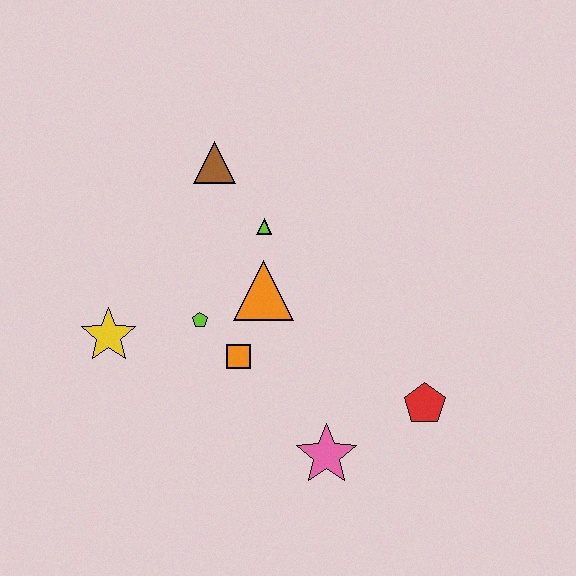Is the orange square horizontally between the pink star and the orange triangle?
No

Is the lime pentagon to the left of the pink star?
Yes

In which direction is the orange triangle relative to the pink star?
The orange triangle is above the pink star.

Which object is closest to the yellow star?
The lime pentagon is closest to the yellow star.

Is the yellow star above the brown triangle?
No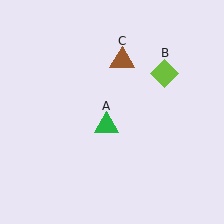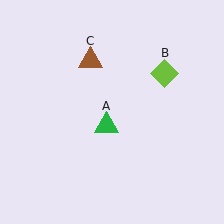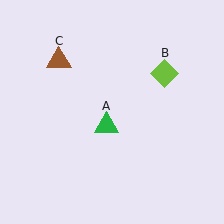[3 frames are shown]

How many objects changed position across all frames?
1 object changed position: brown triangle (object C).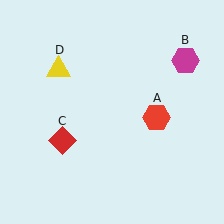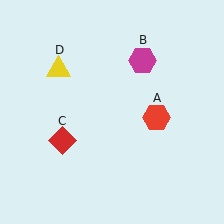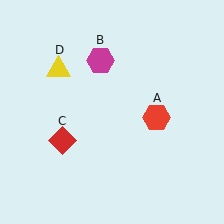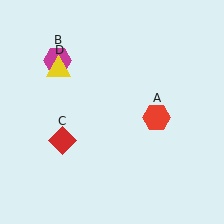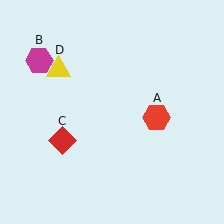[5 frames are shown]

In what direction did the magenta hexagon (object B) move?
The magenta hexagon (object B) moved left.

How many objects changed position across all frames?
1 object changed position: magenta hexagon (object B).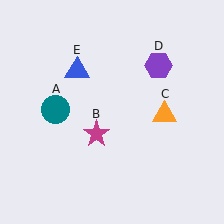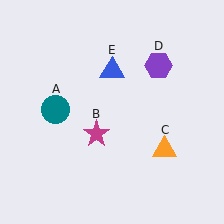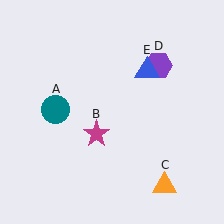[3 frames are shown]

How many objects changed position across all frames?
2 objects changed position: orange triangle (object C), blue triangle (object E).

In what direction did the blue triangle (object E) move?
The blue triangle (object E) moved right.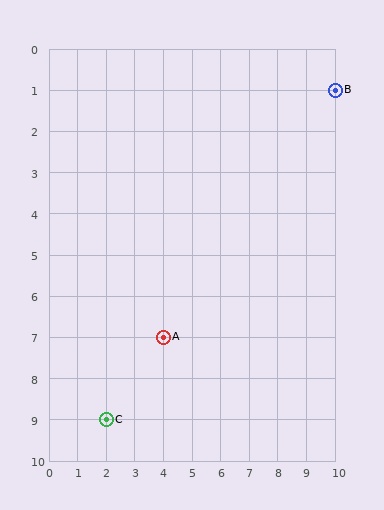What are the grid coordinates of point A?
Point A is at grid coordinates (4, 7).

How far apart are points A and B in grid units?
Points A and B are 6 columns and 6 rows apart (about 8.5 grid units diagonally).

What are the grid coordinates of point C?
Point C is at grid coordinates (2, 9).